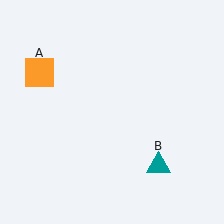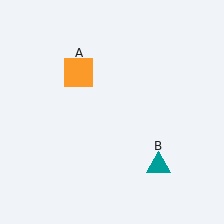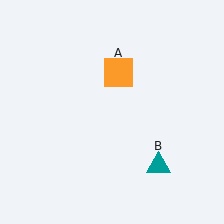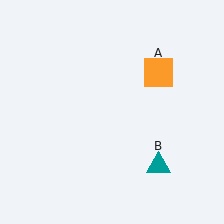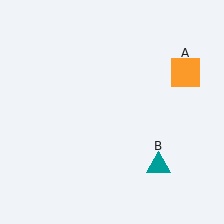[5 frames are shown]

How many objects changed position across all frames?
1 object changed position: orange square (object A).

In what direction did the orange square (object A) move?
The orange square (object A) moved right.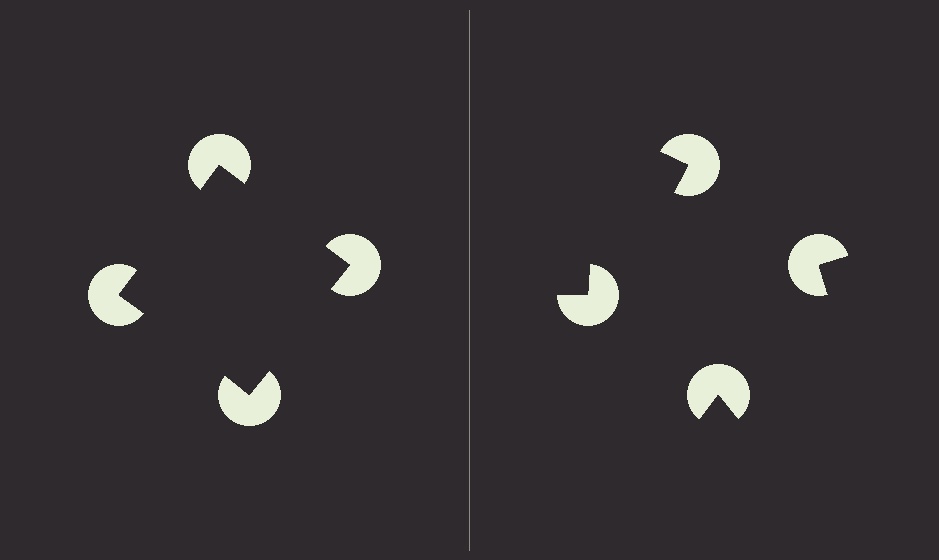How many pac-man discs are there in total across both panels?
8 — 4 on each side.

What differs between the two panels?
The pac-man discs are positioned identically on both sides; only the wedge orientations differ. On the left they align to a square; on the right they are misaligned.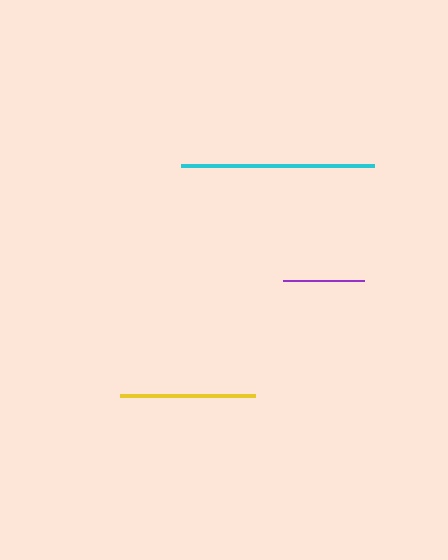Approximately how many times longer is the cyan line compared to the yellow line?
The cyan line is approximately 1.4 times the length of the yellow line.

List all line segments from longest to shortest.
From longest to shortest: cyan, yellow, purple.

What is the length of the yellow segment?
The yellow segment is approximately 135 pixels long.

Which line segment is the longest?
The cyan line is the longest at approximately 193 pixels.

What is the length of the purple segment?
The purple segment is approximately 81 pixels long.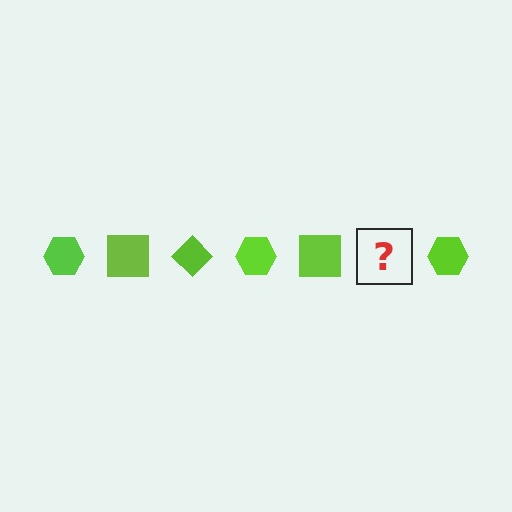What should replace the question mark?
The question mark should be replaced with a lime diamond.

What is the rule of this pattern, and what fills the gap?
The rule is that the pattern cycles through hexagon, square, diamond shapes in lime. The gap should be filled with a lime diamond.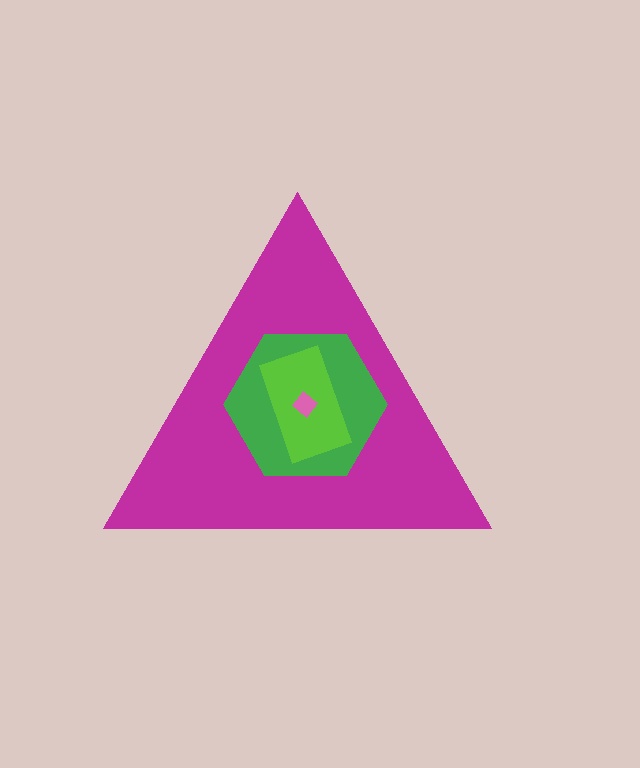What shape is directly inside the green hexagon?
The lime rectangle.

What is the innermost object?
The pink diamond.